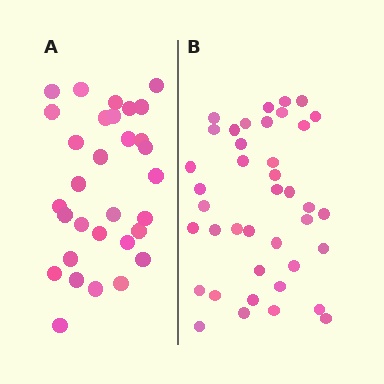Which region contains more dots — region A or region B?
Region B (the right region) has more dots.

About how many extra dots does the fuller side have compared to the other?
Region B has roughly 8 or so more dots than region A.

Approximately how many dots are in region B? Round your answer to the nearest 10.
About 40 dots.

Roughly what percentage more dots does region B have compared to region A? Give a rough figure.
About 30% more.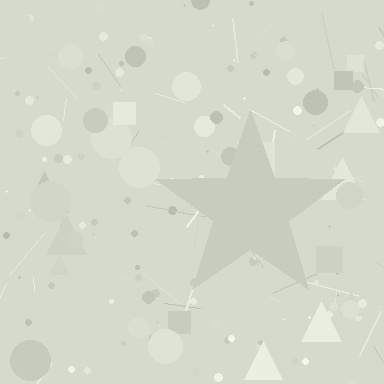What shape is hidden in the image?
A star is hidden in the image.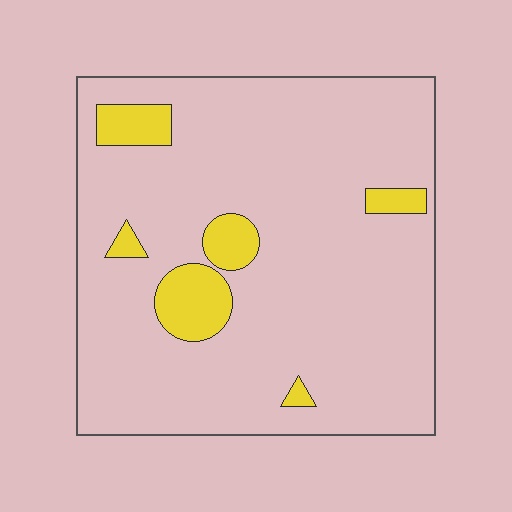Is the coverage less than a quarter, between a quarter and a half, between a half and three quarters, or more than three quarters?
Less than a quarter.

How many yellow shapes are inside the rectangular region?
6.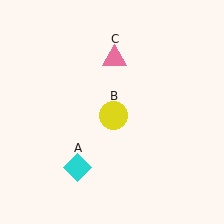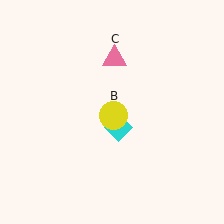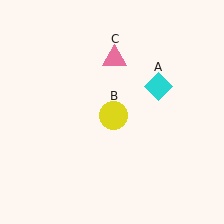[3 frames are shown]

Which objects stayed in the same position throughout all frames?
Yellow circle (object B) and pink triangle (object C) remained stationary.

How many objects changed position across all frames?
1 object changed position: cyan diamond (object A).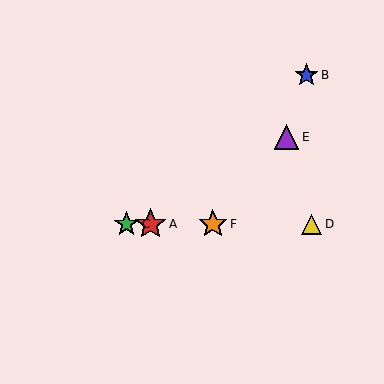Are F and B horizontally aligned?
No, F is at y≈224 and B is at y≈75.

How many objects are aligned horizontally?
4 objects (A, C, D, F) are aligned horizontally.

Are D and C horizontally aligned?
Yes, both are at y≈224.